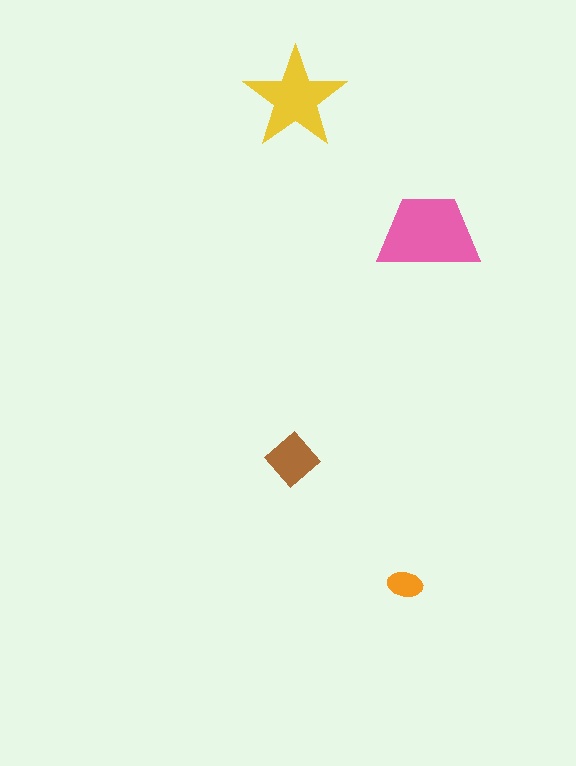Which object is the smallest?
The orange ellipse.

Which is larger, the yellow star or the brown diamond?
The yellow star.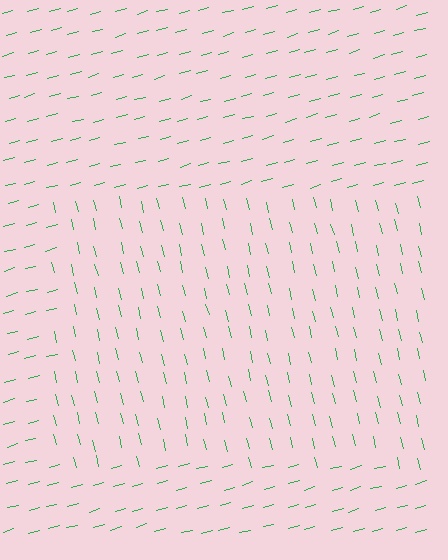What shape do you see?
I see a rectangle.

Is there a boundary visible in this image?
Yes, there is a texture boundary formed by a change in line orientation.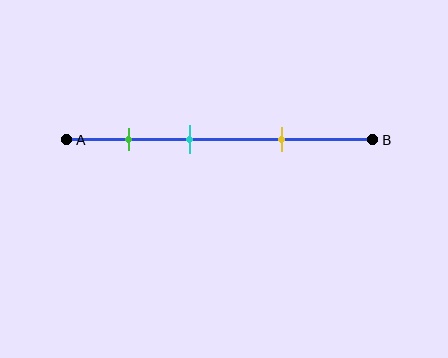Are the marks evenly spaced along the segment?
Yes, the marks are approximately evenly spaced.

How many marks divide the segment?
There are 3 marks dividing the segment.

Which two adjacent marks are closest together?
The green and cyan marks are the closest adjacent pair.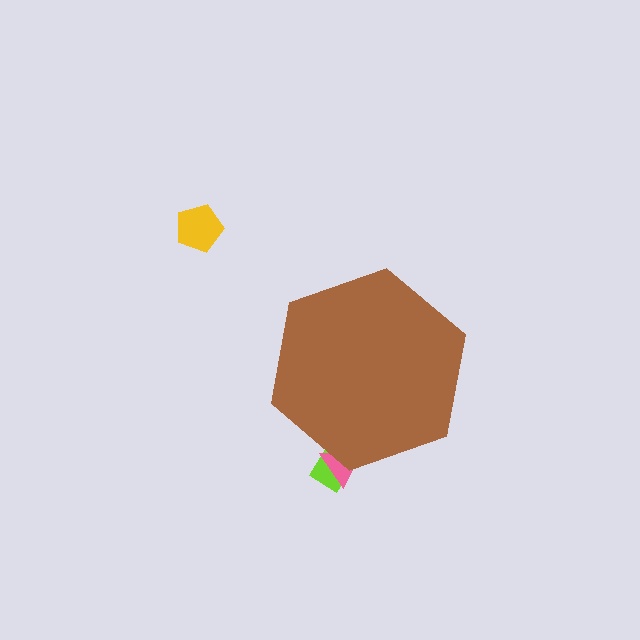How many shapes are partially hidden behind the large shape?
2 shapes are partially hidden.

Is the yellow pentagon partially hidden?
No, the yellow pentagon is fully visible.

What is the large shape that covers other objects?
A brown hexagon.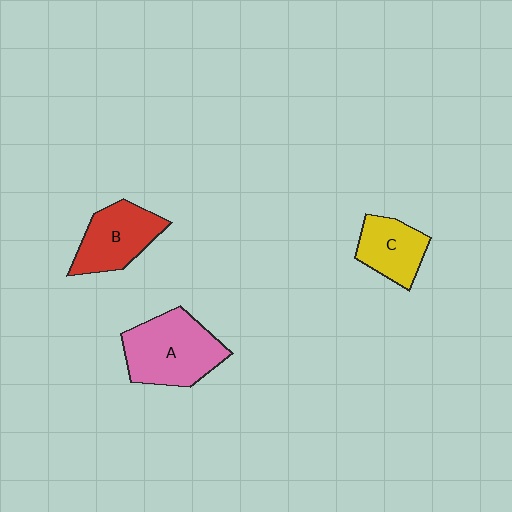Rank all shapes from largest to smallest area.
From largest to smallest: A (pink), B (red), C (yellow).